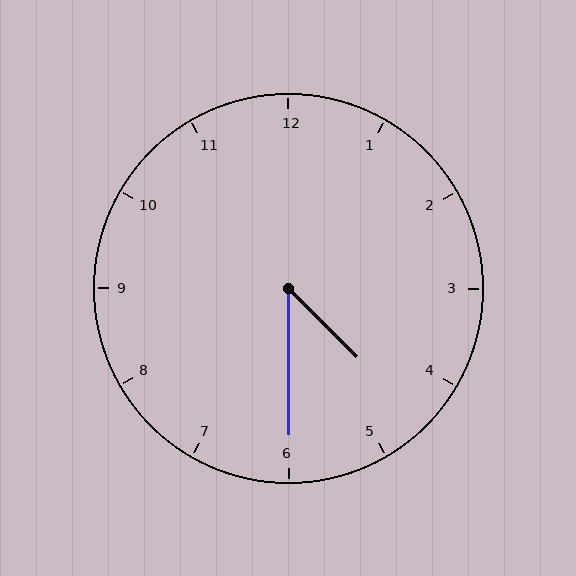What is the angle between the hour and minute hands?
Approximately 45 degrees.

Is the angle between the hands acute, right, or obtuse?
It is acute.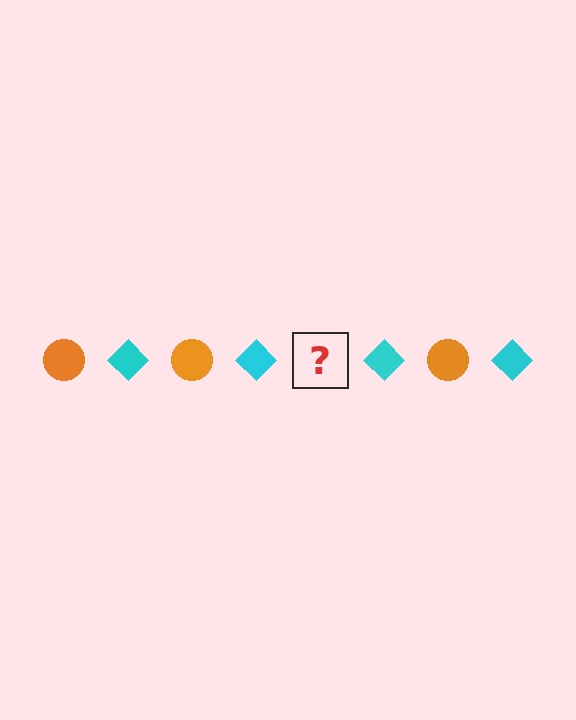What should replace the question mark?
The question mark should be replaced with an orange circle.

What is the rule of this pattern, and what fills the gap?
The rule is that the pattern alternates between orange circle and cyan diamond. The gap should be filled with an orange circle.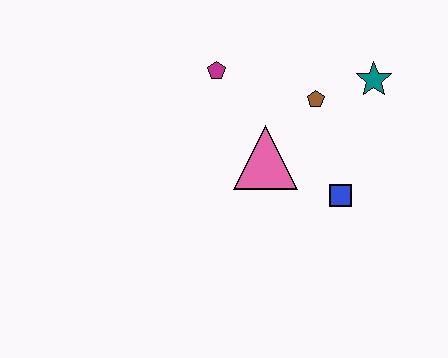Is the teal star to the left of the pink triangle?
No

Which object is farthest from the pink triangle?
The teal star is farthest from the pink triangle.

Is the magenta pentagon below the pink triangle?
No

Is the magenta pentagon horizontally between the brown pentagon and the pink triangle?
No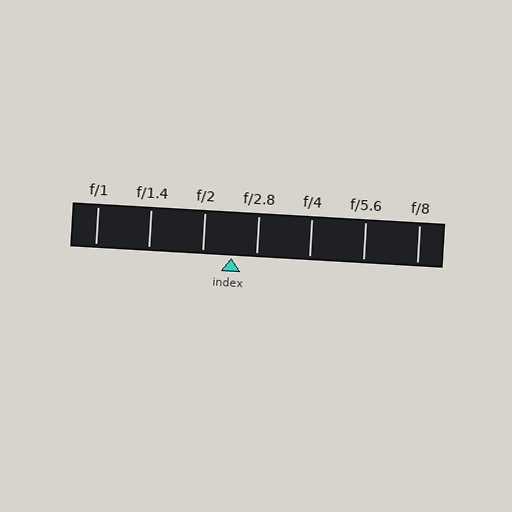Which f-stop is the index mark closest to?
The index mark is closest to f/2.8.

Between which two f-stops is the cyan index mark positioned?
The index mark is between f/2 and f/2.8.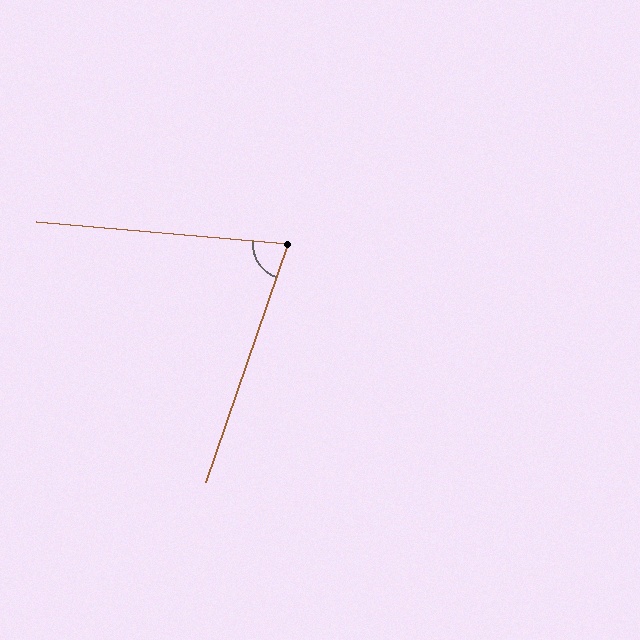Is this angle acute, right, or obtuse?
It is acute.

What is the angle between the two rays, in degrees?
Approximately 76 degrees.